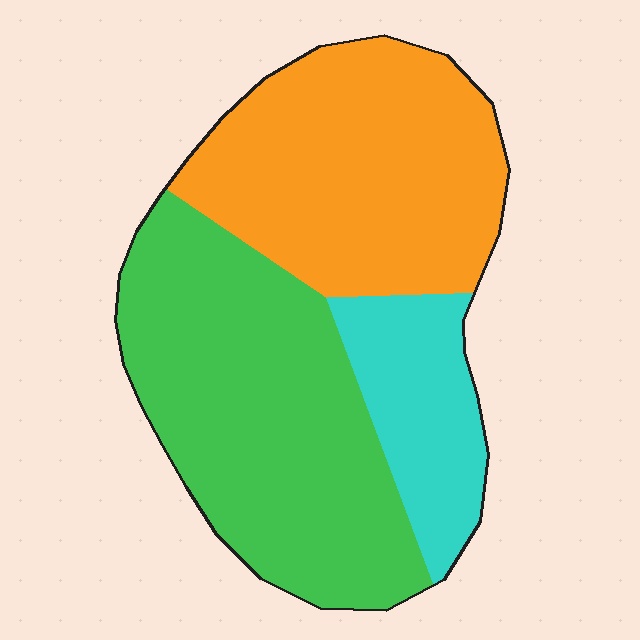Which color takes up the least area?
Cyan, at roughly 15%.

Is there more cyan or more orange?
Orange.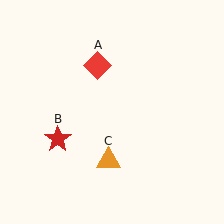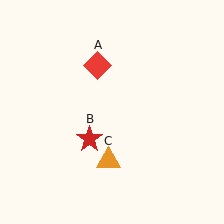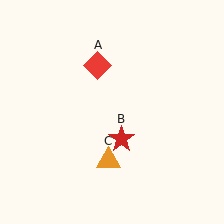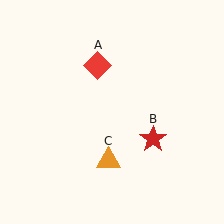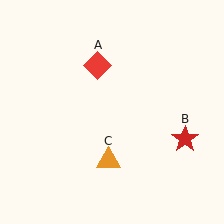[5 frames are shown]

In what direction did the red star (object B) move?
The red star (object B) moved right.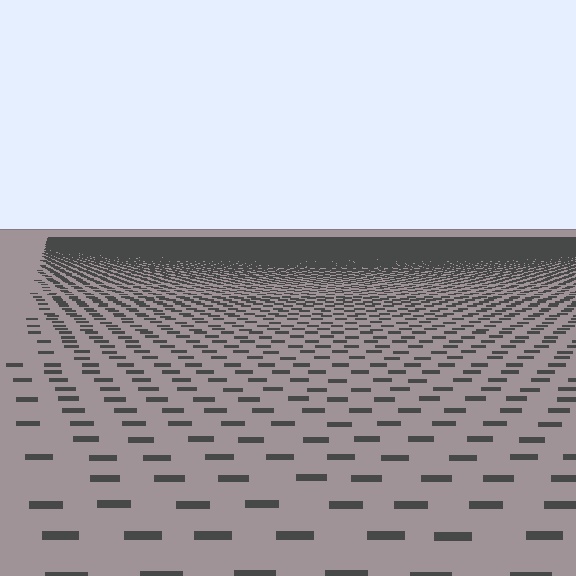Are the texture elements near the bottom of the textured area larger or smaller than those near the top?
Larger. Near the bottom, elements are closer to the viewer and appear at a bigger on-screen size.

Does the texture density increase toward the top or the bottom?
Density increases toward the top.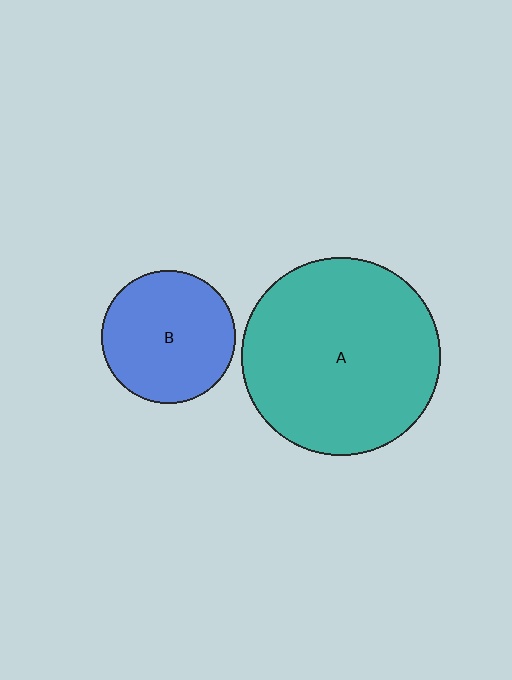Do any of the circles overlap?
No, none of the circles overlap.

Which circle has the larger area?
Circle A (teal).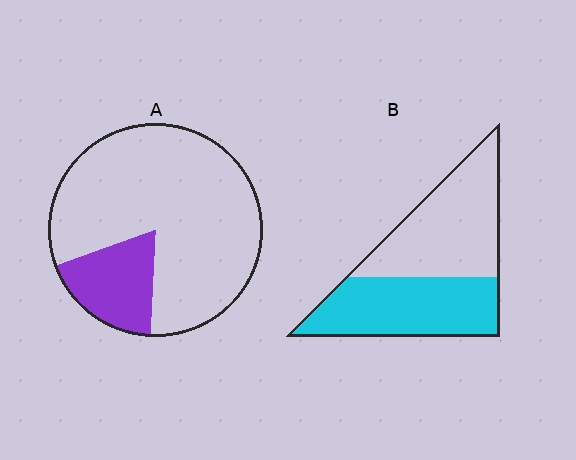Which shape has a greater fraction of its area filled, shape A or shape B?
Shape B.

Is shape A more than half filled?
No.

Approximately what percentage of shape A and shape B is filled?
A is approximately 20% and B is approximately 50%.